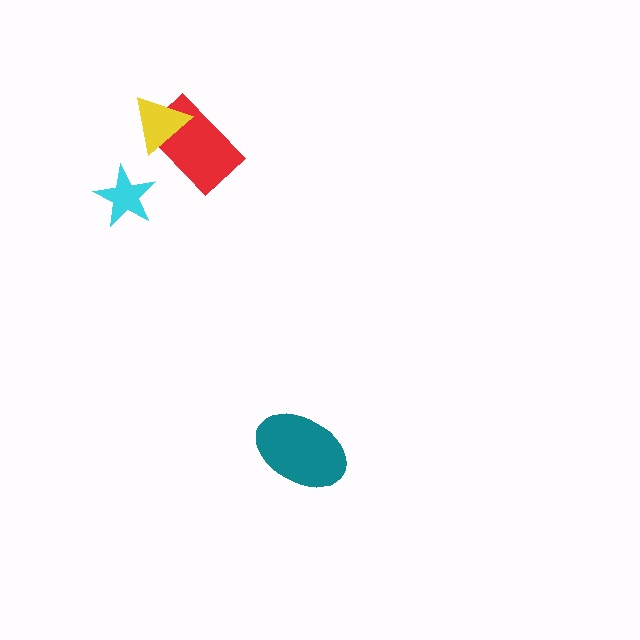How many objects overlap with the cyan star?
0 objects overlap with the cyan star.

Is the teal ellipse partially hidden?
No, no other shape covers it.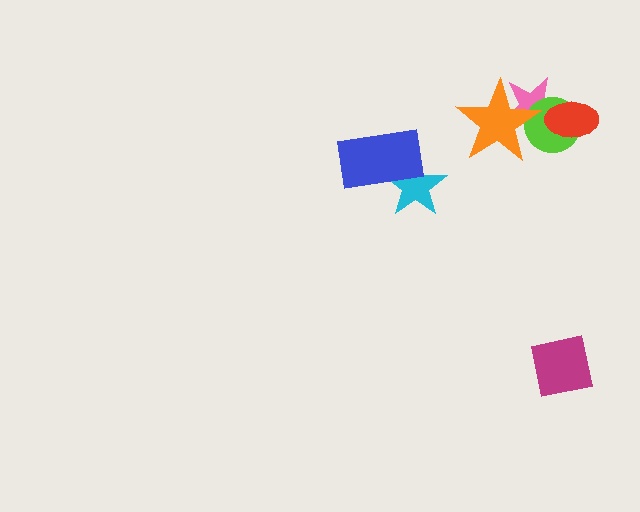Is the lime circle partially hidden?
Yes, it is partially covered by another shape.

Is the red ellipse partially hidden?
No, no other shape covers it.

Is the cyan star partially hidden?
Yes, it is partially covered by another shape.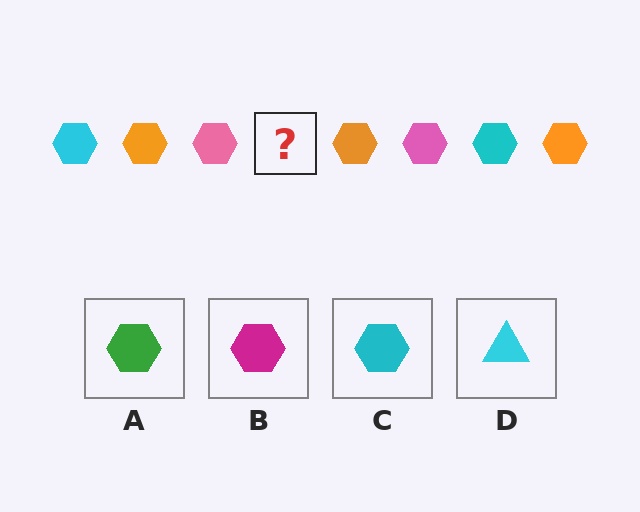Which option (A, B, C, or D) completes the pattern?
C.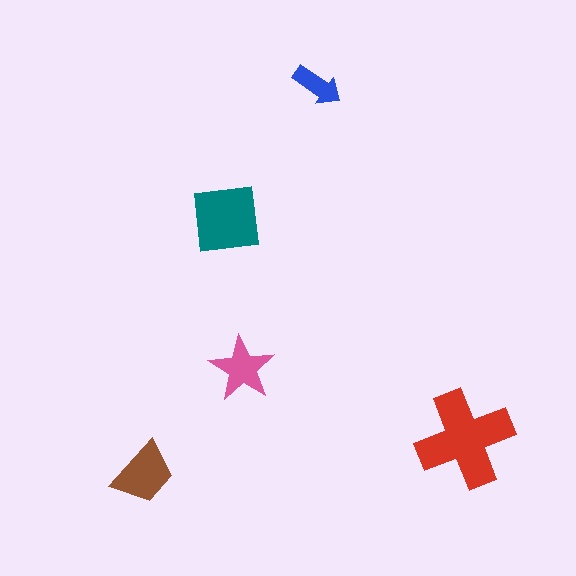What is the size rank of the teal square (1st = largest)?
2nd.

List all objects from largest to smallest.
The red cross, the teal square, the brown trapezoid, the pink star, the blue arrow.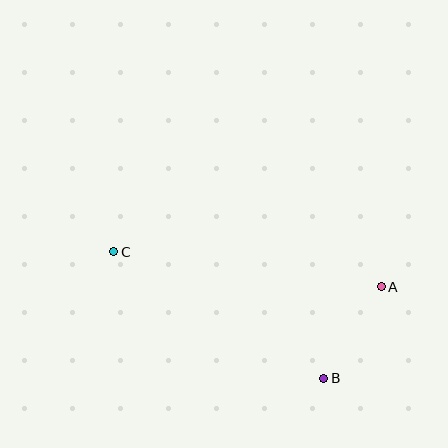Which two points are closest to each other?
Points A and B are closest to each other.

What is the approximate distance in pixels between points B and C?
The distance between B and C is approximately 245 pixels.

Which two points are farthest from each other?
Points A and C are farthest from each other.